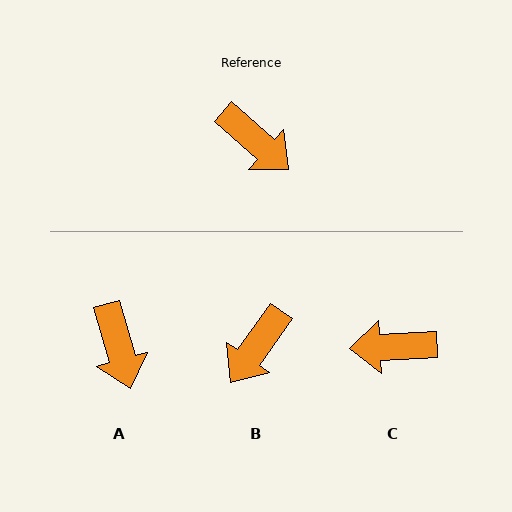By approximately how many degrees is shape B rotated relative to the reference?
Approximately 84 degrees clockwise.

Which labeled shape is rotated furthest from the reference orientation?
C, about 136 degrees away.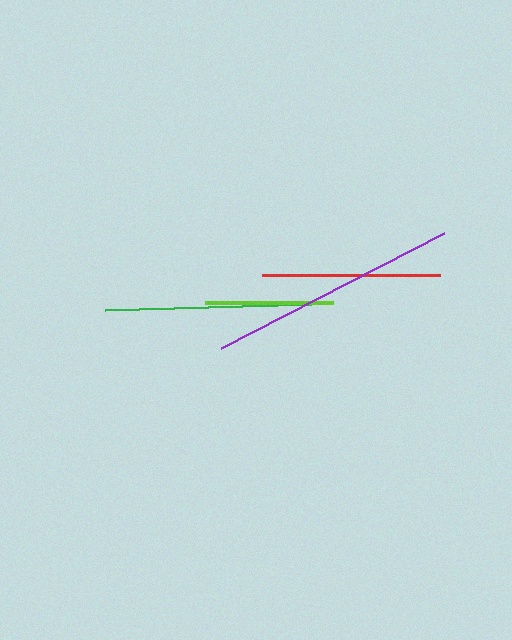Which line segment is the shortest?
The lime line is the shortest at approximately 128 pixels.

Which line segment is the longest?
The purple line is the longest at approximately 251 pixels.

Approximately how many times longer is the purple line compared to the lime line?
The purple line is approximately 2.0 times the length of the lime line.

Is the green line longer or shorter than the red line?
The green line is longer than the red line.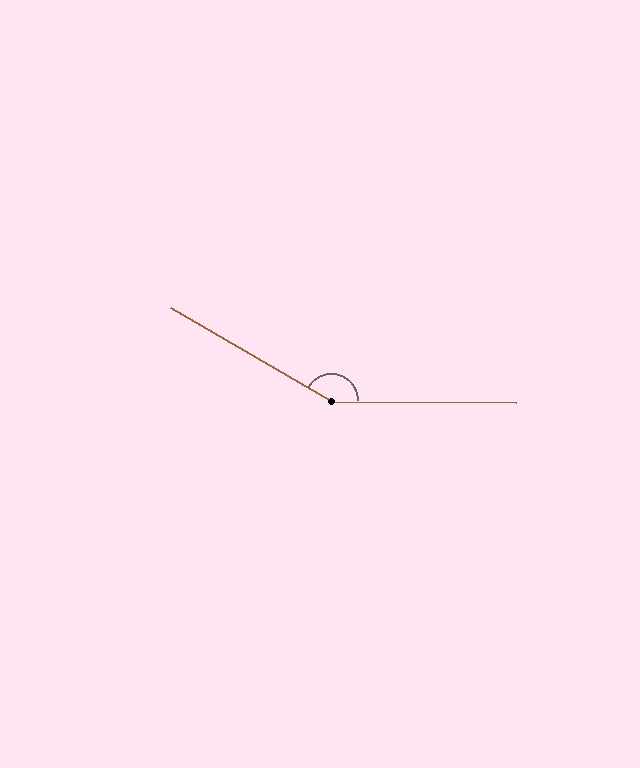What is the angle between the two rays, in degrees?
Approximately 150 degrees.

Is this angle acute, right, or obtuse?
It is obtuse.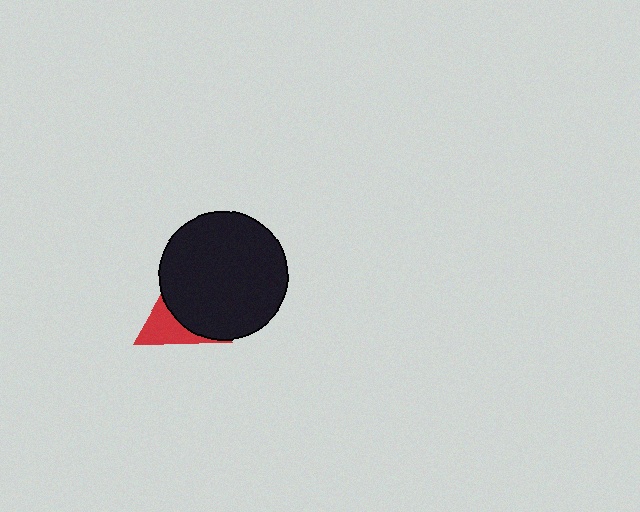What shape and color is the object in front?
The object in front is a black circle.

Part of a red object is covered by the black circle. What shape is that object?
It is a triangle.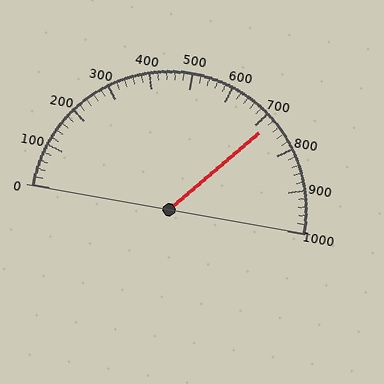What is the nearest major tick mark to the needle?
The nearest major tick mark is 700.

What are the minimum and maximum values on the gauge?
The gauge ranges from 0 to 1000.